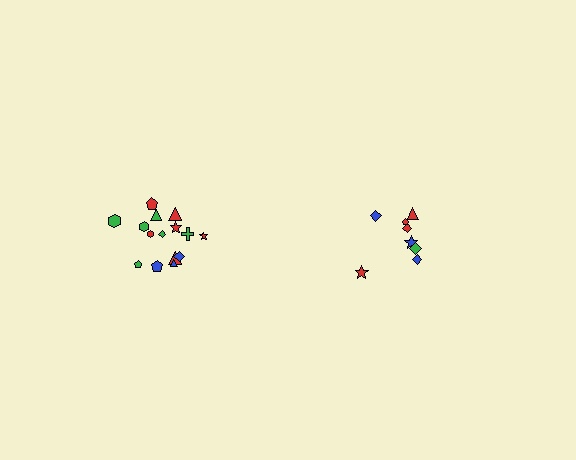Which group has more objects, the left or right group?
The left group.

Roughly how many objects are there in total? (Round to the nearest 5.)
Roughly 25 objects in total.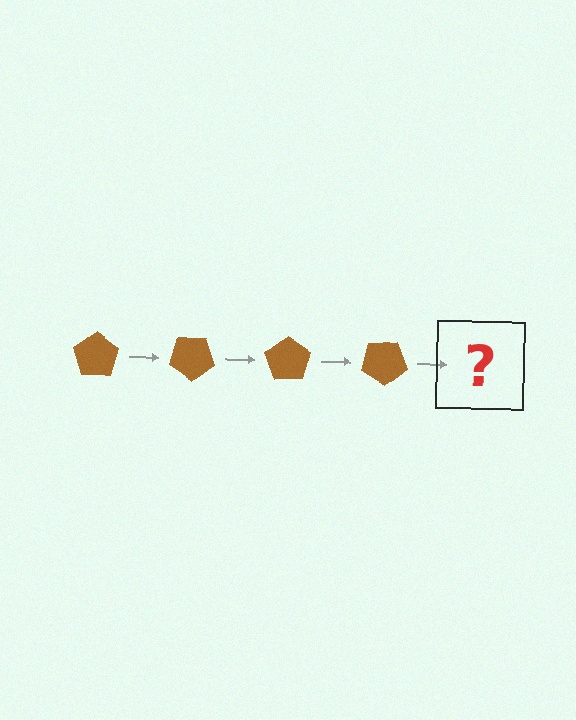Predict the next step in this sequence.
The next step is a brown pentagon rotated 140 degrees.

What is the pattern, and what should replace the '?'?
The pattern is that the pentagon rotates 35 degrees each step. The '?' should be a brown pentagon rotated 140 degrees.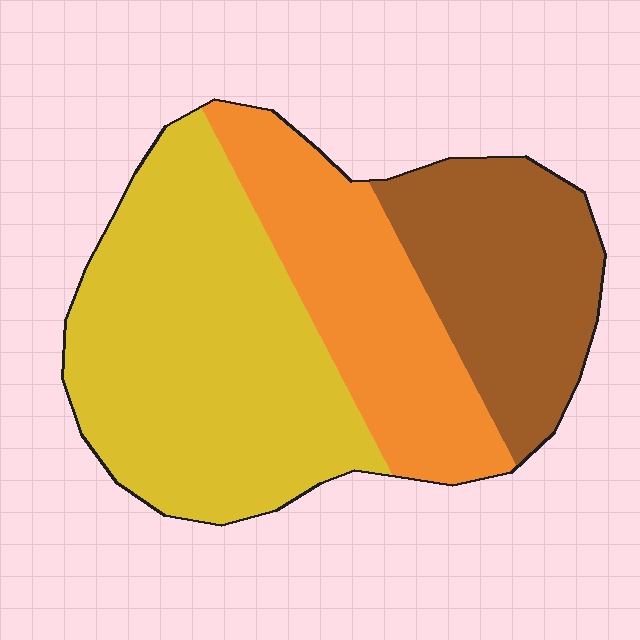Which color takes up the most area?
Yellow, at roughly 45%.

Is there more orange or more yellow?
Yellow.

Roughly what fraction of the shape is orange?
Orange takes up between a quarter and a half of the shape.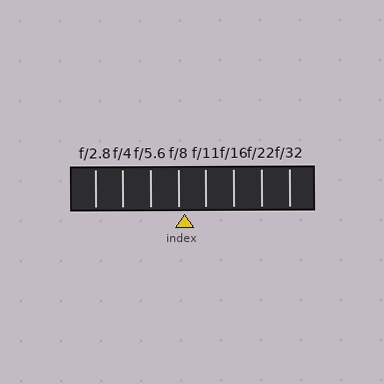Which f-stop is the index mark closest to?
The index mark is closest to f/8.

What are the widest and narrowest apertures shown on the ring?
The widest aperture shown is f/2.8 and the narrowest is f/32.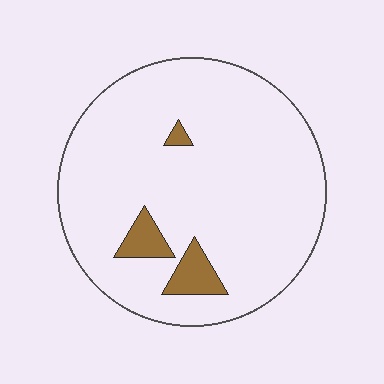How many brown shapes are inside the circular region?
3.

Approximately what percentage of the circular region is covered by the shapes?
Approximately 5%.